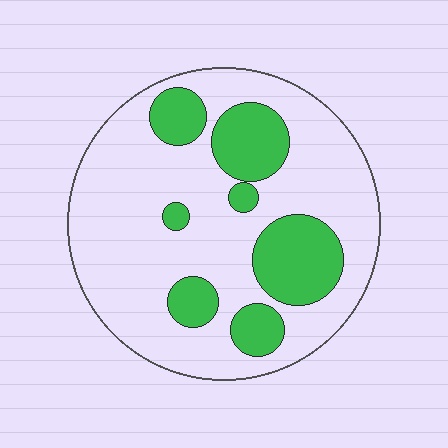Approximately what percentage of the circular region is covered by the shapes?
Approximately 25%.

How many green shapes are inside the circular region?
7.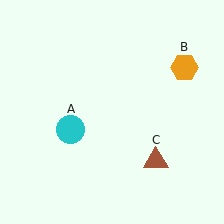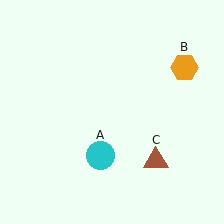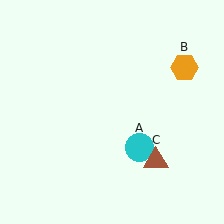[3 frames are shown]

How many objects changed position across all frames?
1 object changed position: cyan circle (object A).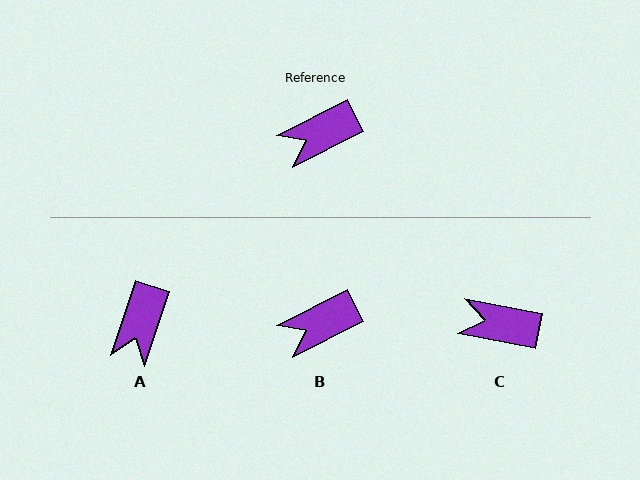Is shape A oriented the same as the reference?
No, it is off by about 45 degrees.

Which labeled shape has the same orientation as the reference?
B.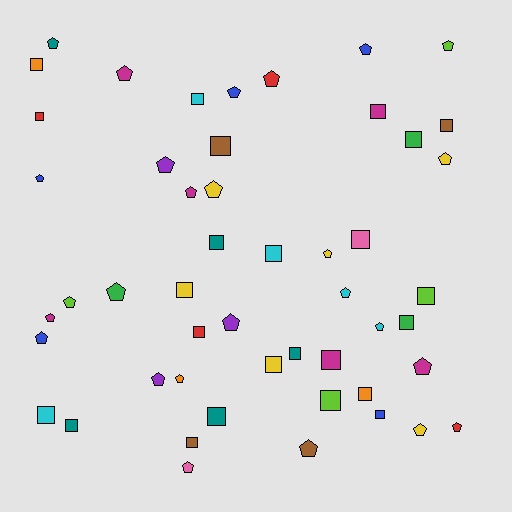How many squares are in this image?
There are 24 squares.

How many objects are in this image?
There are 50 objects.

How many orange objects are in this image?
There are 3 orange objects.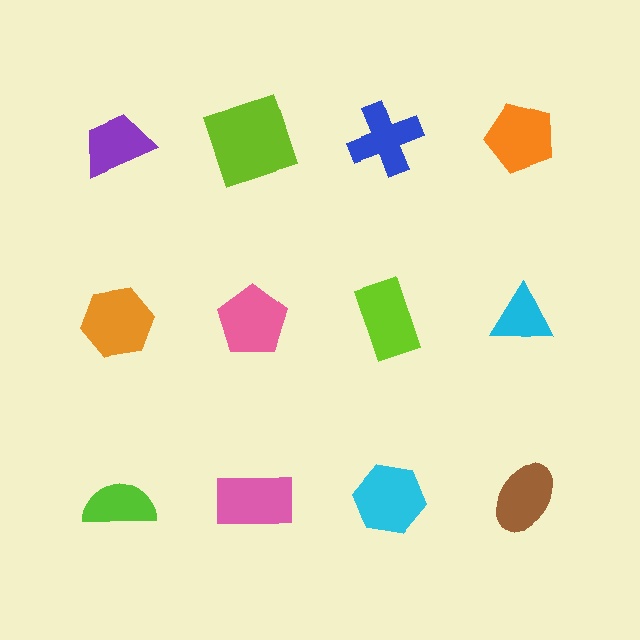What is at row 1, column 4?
An orange pentagon.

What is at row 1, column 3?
A blue cross.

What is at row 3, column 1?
A lime semicircle.